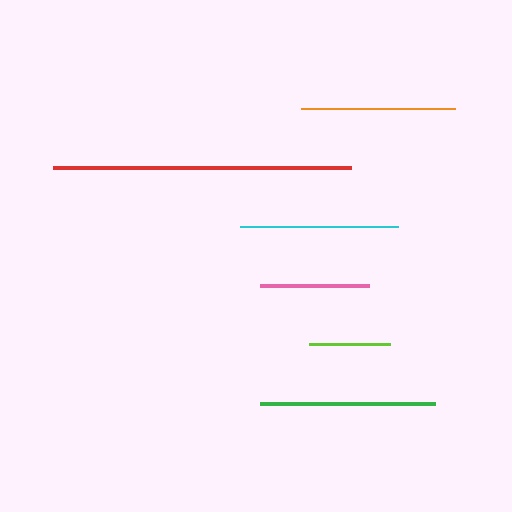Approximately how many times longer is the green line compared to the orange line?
The green line is approximately 1.1 times the length of the orange line.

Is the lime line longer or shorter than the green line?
The green line is longer than the lime line.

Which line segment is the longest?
The red line is the longest at approximately 299 pixels.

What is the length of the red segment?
The red segment is approximately 299 pixels long.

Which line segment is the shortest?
The lime line is the shortest at approximately 81 pixels.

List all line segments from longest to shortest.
From longest to shortest: red, green, cyan, orange, pink, lime.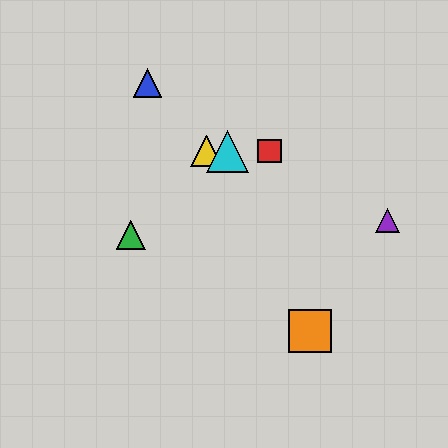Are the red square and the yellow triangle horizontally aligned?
Yes, both are at y≈151.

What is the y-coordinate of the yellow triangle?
The yellow triangle is at y≈151.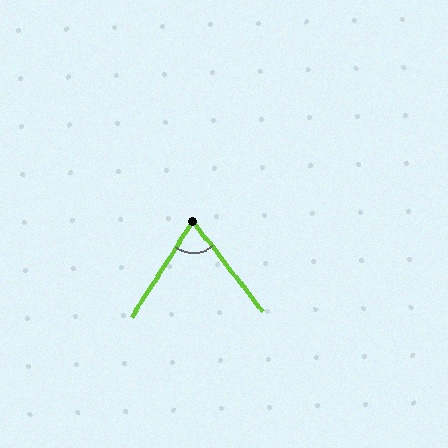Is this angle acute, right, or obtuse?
It is acute.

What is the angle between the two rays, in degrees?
Approximately 71 degrees.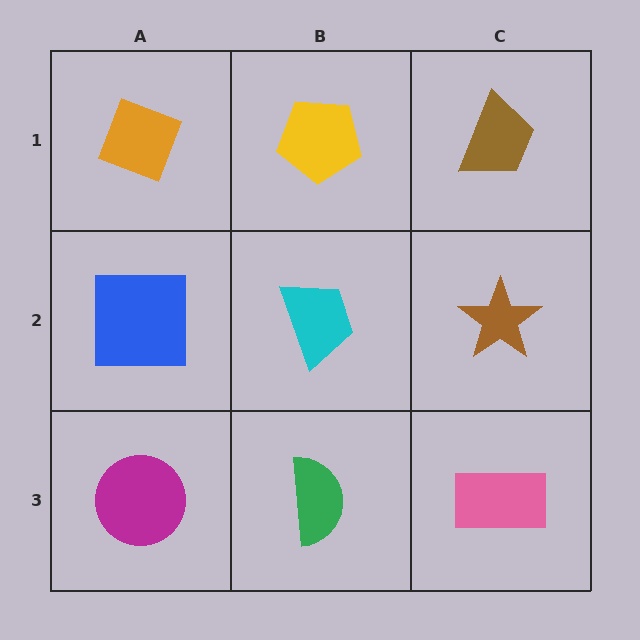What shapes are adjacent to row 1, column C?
A brown star (row 2, column C), a yellow pentagon (row 1, column B).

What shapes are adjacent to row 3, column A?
A blue square (row 2, column A), a green semicircle (row 3, column B).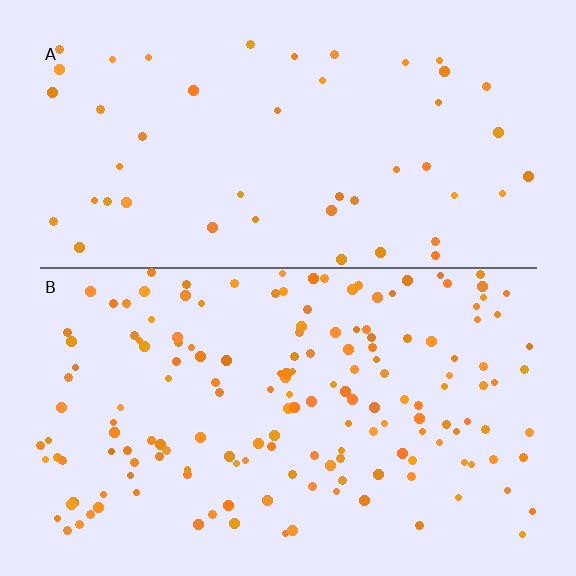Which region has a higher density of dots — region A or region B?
B (the bottom).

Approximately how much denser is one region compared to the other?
Approximately 3.4× — region B over region A.